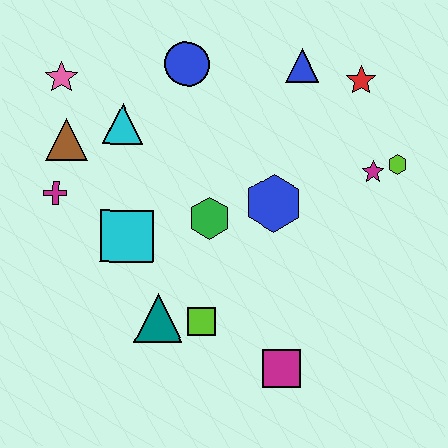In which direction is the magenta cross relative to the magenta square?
The magenta cross is to the left of the magenta square.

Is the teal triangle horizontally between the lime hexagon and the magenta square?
No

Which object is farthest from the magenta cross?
The lime hexagon is farthest from the magenta cross.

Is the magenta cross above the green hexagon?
Yes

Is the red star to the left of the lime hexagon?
Yes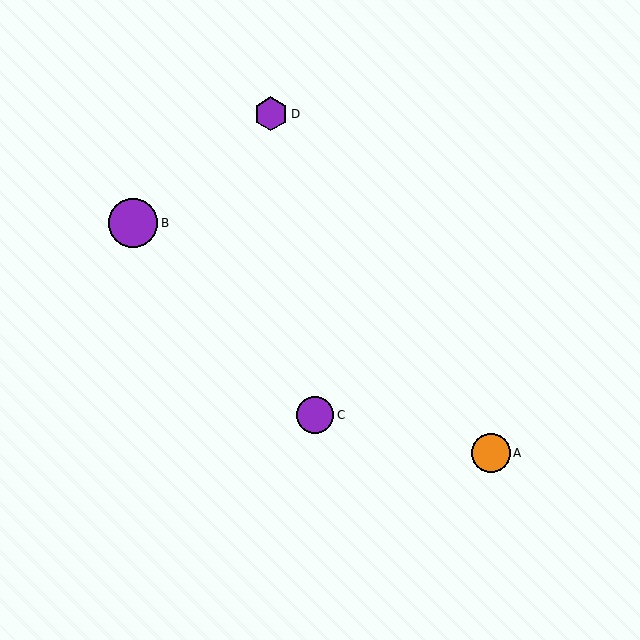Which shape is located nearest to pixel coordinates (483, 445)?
The orange circle (labeled A) at (491, 453) is nearest to that location.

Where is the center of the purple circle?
The center of the purple circle is at (315, 415).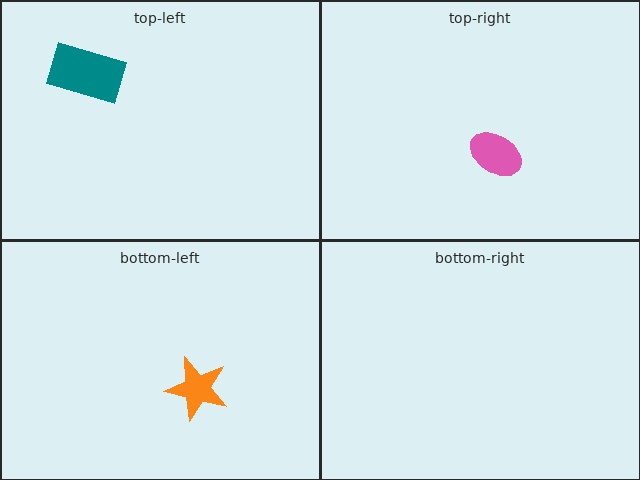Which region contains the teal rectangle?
The top-left region.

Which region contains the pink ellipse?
The top-right region.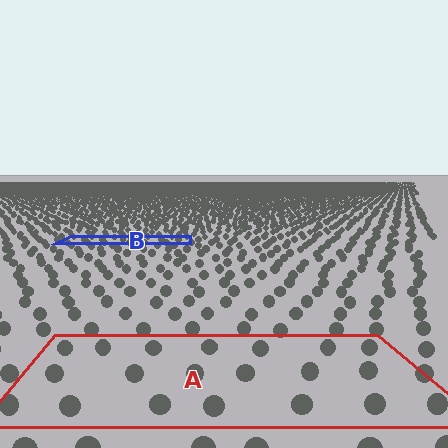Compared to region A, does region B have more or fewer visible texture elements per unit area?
Region B has more texture elements per unit area — they are packed more densely because it is farther away.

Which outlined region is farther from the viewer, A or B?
Region B is farther from the viewer — the texture elements inside it appear smaller and more densely packed.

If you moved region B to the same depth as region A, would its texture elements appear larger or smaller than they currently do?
They would appear larger. At a closer depth, the same texture elements are projected at a bigger on-screen size.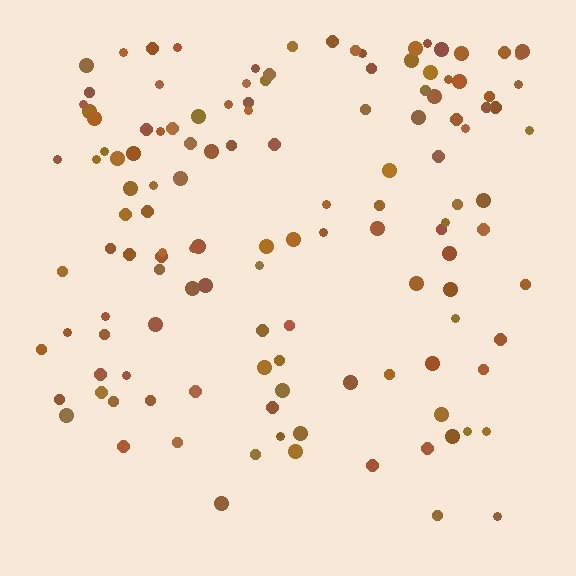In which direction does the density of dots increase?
From bottom to top, with the top side densest.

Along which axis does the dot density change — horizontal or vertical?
Vertical.